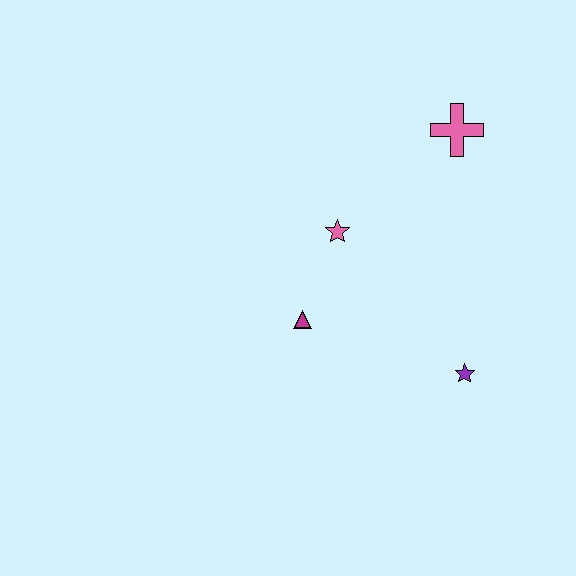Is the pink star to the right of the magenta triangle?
Yes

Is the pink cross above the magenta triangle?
Yes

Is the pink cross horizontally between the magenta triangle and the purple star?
Yes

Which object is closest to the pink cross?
The pink star is closest to the pink cross.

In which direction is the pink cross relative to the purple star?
The pink cross is above the purple star.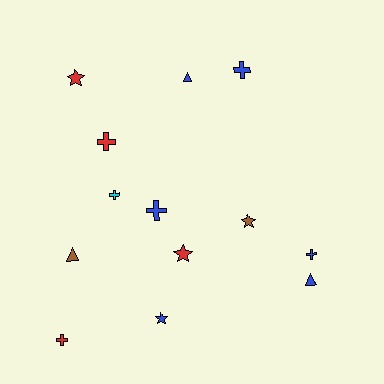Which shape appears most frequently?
Cross, with 6 objects.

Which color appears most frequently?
Blue, with 6 objects.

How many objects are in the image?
There are 13 objects.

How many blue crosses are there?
There are 3 blue crosses.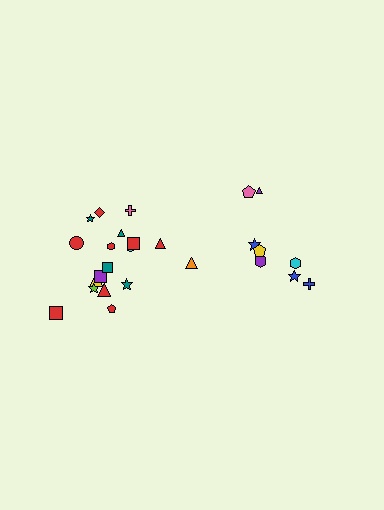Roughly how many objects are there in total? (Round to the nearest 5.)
Roughly 25 objects in total.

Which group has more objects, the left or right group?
The left group.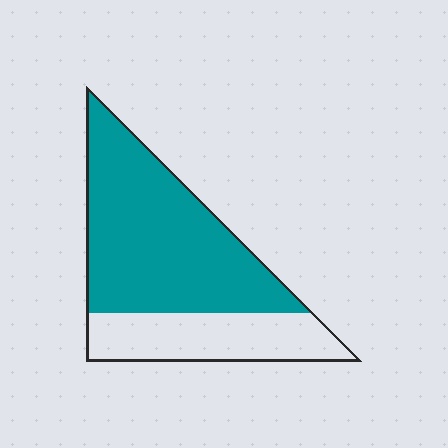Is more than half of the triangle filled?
Yes.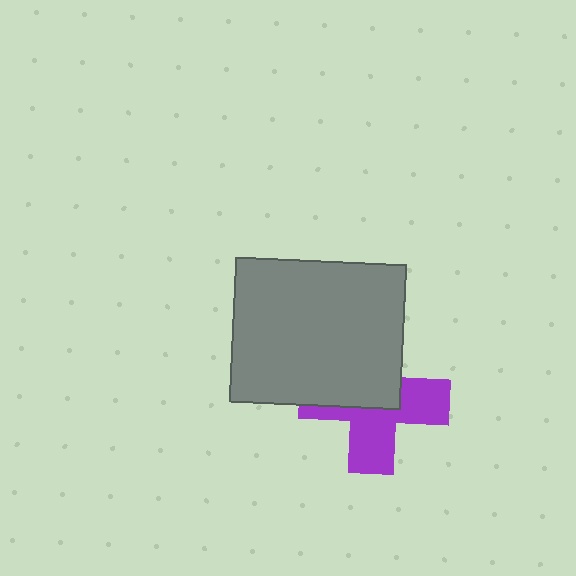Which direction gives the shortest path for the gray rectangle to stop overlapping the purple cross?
Moving up gives the shortest separation.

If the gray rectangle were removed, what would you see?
You would see the complete purple cross.